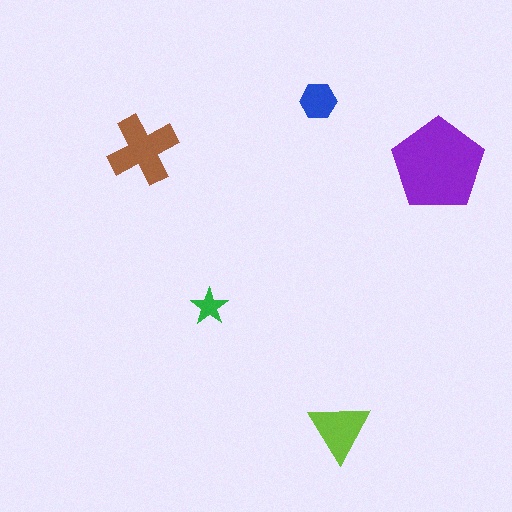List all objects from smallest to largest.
The green star, the blue hexagon, the lime triangle, the brown cross, the purple pentagon.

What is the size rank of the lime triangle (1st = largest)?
3rd.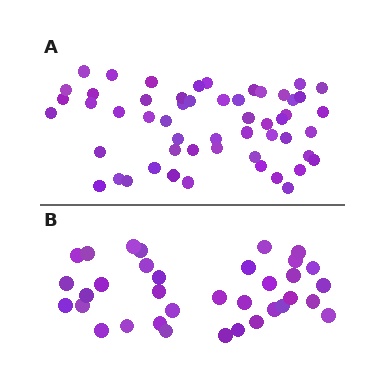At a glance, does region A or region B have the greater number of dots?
Region A (the top region) has more dots.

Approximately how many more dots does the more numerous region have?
Region A has approximately 20 more dots than region B.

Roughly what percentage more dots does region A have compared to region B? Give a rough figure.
About 55% more.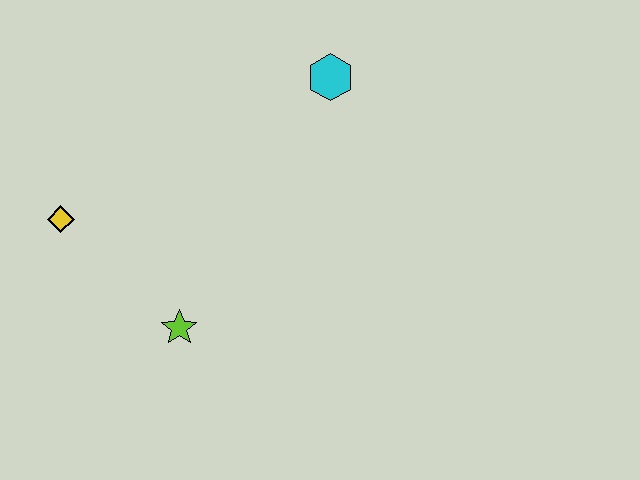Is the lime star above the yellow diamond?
No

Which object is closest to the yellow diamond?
The lime star is closest to the yellow diamond.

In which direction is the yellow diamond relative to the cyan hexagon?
The yellow diamond is to the left of the cyan hexagon.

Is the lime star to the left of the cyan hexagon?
Yes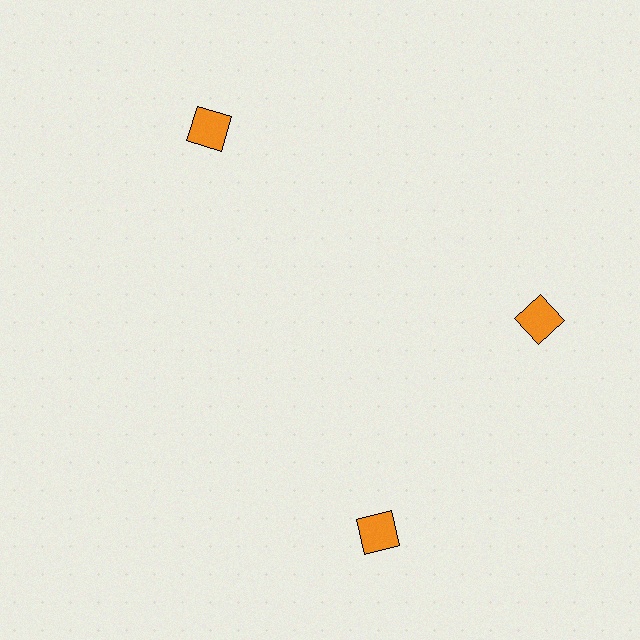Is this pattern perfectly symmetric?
No. The 3 orange squares are arranged in a ring, but one element near the 7 o'clock position is rotated out of alignment along the ring, breaking the 3-fold rotational symmetry.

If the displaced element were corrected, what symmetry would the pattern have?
It would have 3-fold rotational symmetry — the pattern would map onto itself every 120 degrees.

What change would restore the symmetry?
The symmetry would be restored by rotating it back into even spacing with its neighbors so that all 3 squares sit at equal angles and equal distance from the center.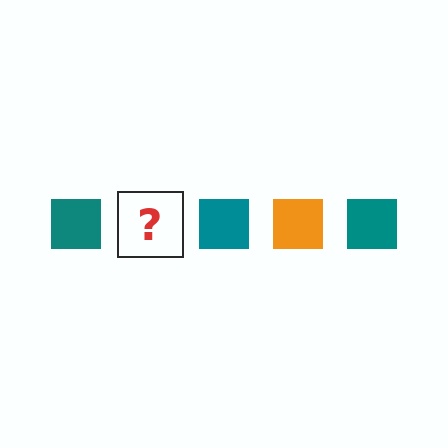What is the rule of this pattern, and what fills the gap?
The rule is that the pattern cycles through teal, orange squares. The gap should be filled with an orange square.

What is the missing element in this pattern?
The missing element is an orange square.